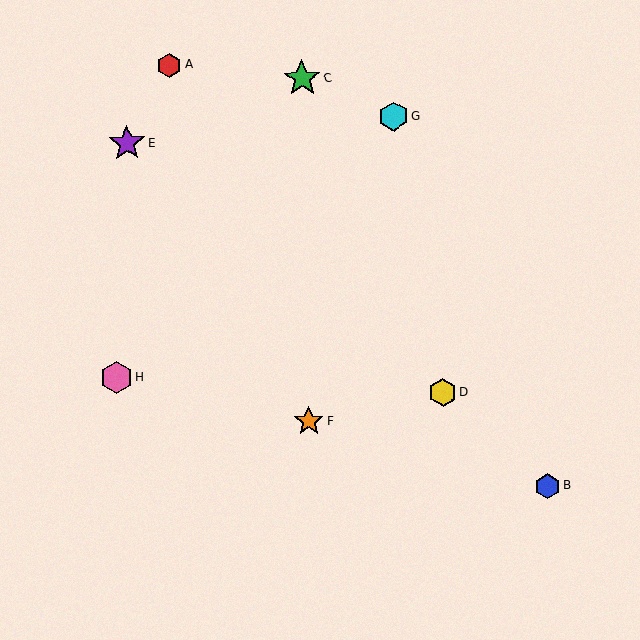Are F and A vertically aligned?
No, F is at x≈309 and A is at x≈170.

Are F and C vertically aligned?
Yes, both are at x≈309.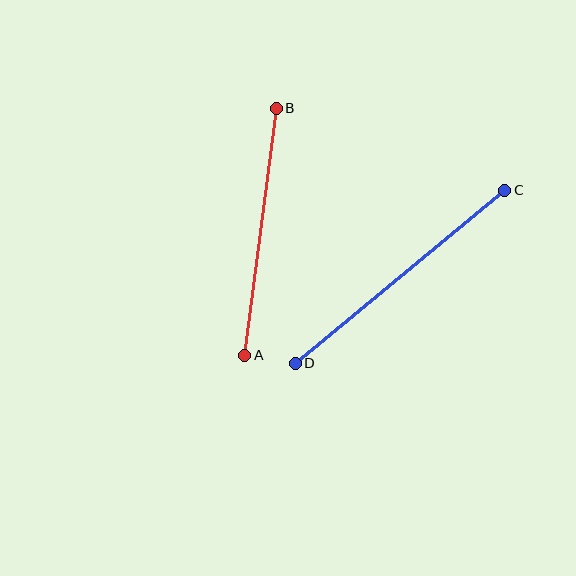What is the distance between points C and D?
The distance is approximately 272 pixels.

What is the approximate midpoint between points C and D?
The midpoint is at approximately (400, 277) pixels.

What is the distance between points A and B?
The distance is approximately 249 pixels.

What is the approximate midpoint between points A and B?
The midpoint is at approximately (260, 232) pixels.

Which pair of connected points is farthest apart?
Points C and D are farthest apart.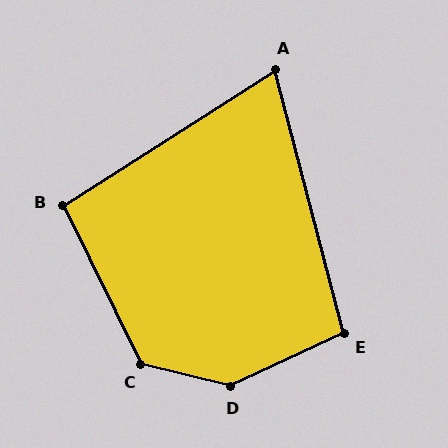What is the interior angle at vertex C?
Approximately 130 degrees (obtuse).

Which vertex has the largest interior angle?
D, at approximately 141 degrees.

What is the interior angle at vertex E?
Approximately 100 degrees (obtuse).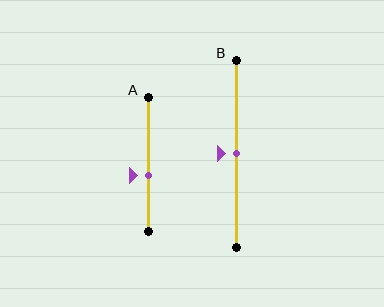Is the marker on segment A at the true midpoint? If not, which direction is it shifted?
No, the marker on segment A is shifted downward by about 8% of the segment length.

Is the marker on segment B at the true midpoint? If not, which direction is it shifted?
Yes, the marker on segment B is at the true midpoint.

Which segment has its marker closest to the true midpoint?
Segment B has its marker closest to the true midpoint.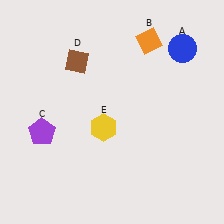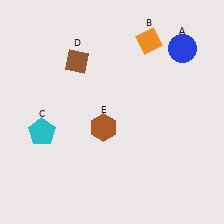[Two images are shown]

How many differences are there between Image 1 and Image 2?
There are 2 differences between the two images.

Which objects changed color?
C changed from purple to cyan. E changed from yellow to brown.